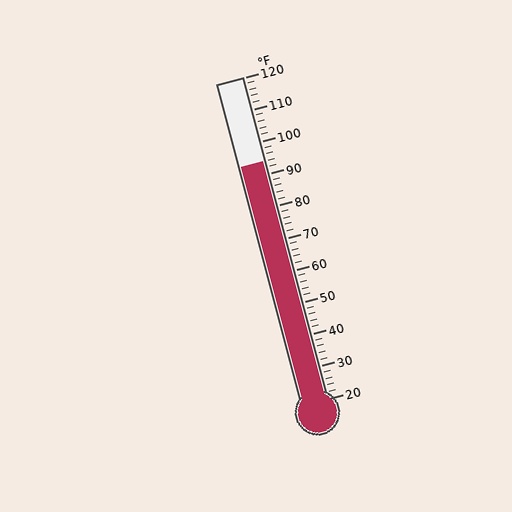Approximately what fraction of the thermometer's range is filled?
The thermometer is filled to approximately 75% of its range.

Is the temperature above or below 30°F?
The temperature is above 30°F.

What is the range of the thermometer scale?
The thermometer scale ranges from 20°F to 120°F.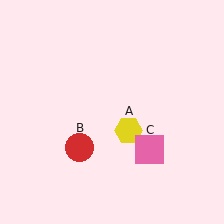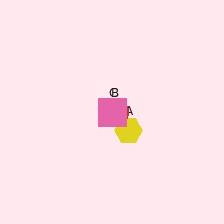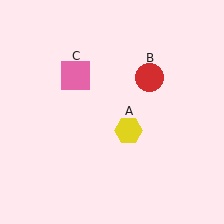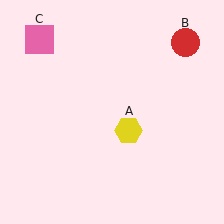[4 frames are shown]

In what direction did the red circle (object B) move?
The red circle (object B) moved up and to the right.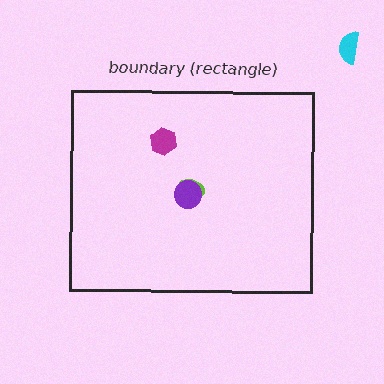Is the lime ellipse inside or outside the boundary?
Inside.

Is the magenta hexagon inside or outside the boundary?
Inside.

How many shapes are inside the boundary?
3 inside, 1 outside.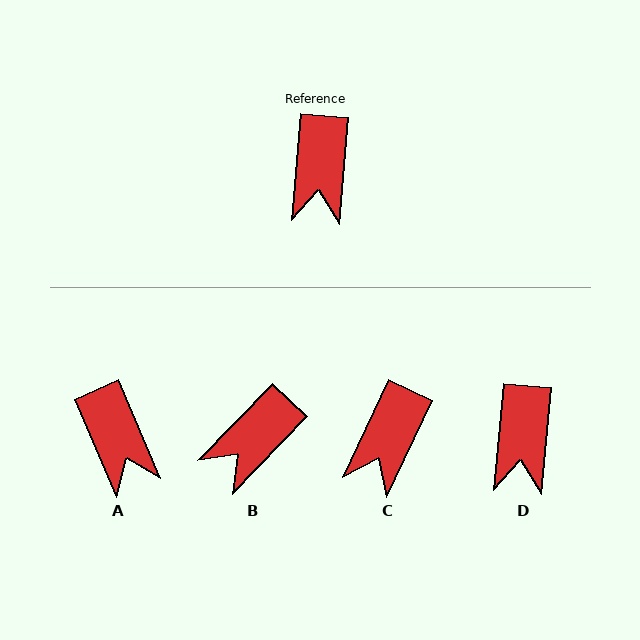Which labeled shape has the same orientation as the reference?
D.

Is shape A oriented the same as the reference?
No, it is off by about 28 degrees.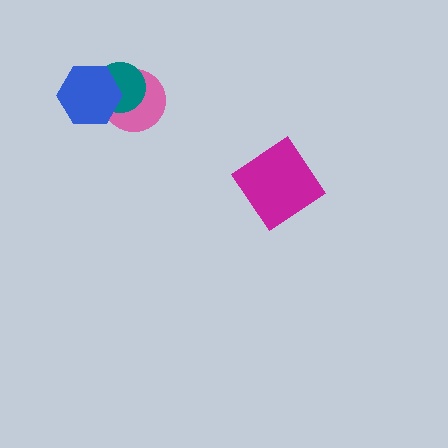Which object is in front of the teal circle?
The blue hexagon is in front of the teal circle.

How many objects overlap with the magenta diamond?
0 objects overlap with the magenta diamond.